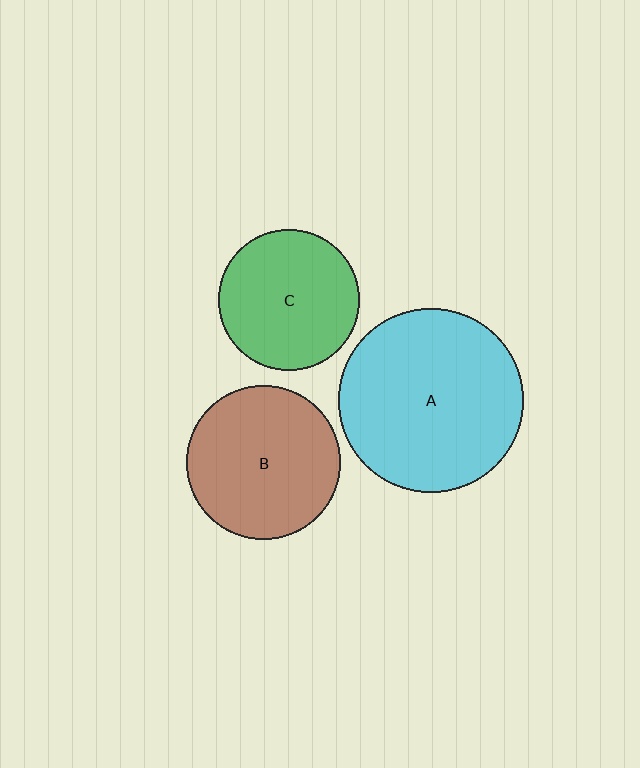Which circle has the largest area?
Circle A (cyan).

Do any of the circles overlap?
No, none of the circles overlap.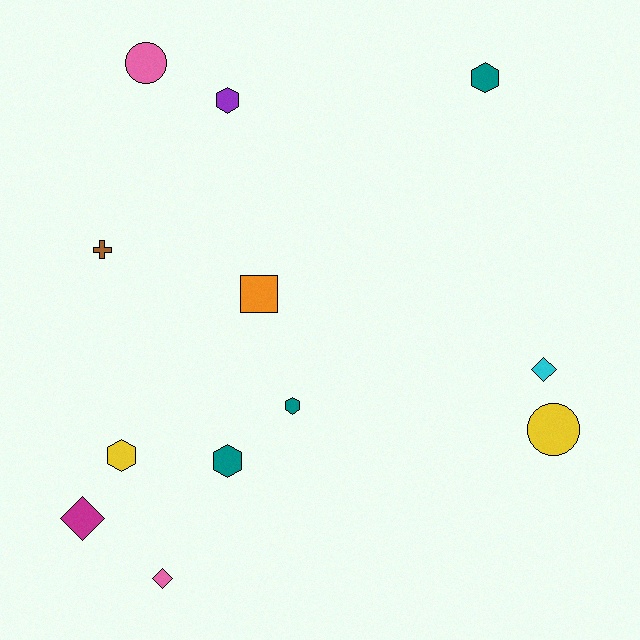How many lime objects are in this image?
There are no lime objects.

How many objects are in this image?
There are 12 objects.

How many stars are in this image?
There are no stars.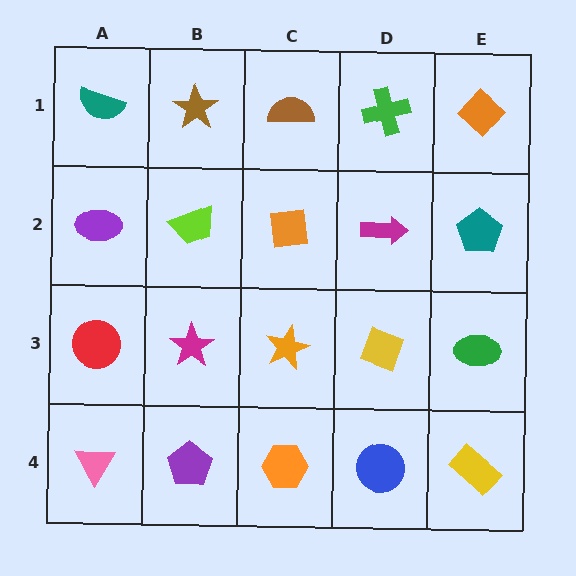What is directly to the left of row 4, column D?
An orange hexagon.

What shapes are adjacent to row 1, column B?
A lime trapezoid (row 2, column B), a teal semicircle (row 1, column A), a brown semicircle (row 1, column C).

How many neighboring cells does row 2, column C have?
4.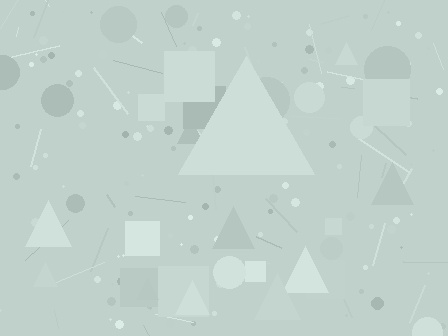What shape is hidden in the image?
A triangle is hidden in the image.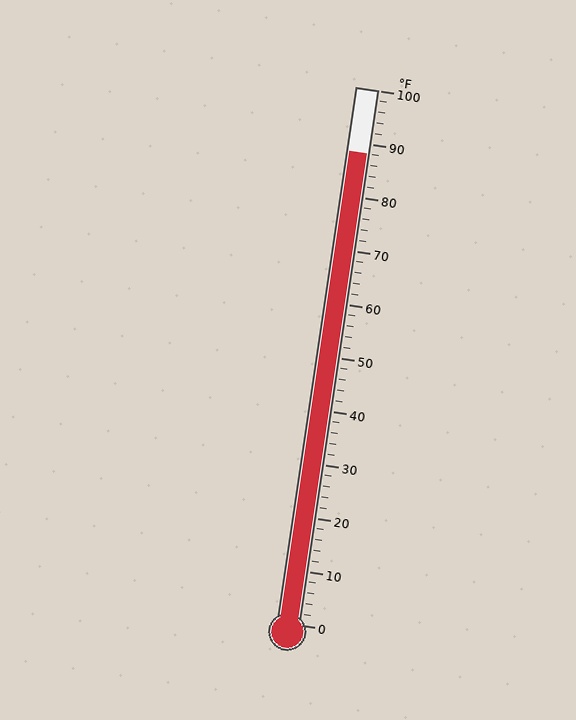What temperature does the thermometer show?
The thermometer shows approximately 88°F.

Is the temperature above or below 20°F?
The temperature is above 20°F.